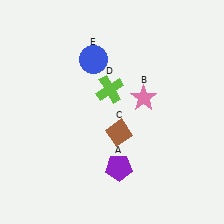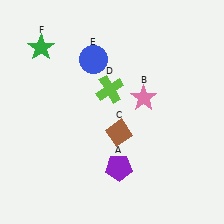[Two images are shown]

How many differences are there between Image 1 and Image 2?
There is 1 difference between the two images.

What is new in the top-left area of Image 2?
A green star (F) was added in the top-left area of Image 2.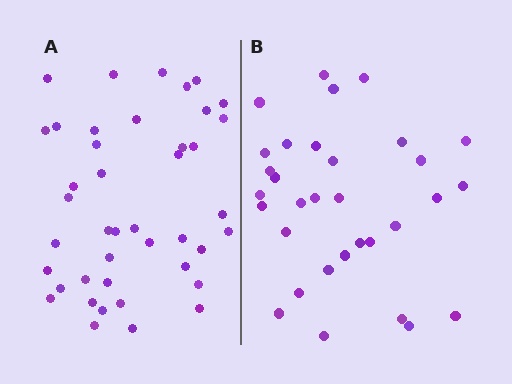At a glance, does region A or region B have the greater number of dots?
Region A (the left region) has more dots.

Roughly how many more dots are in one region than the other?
Region A has roughly 10 or so more dots than region B.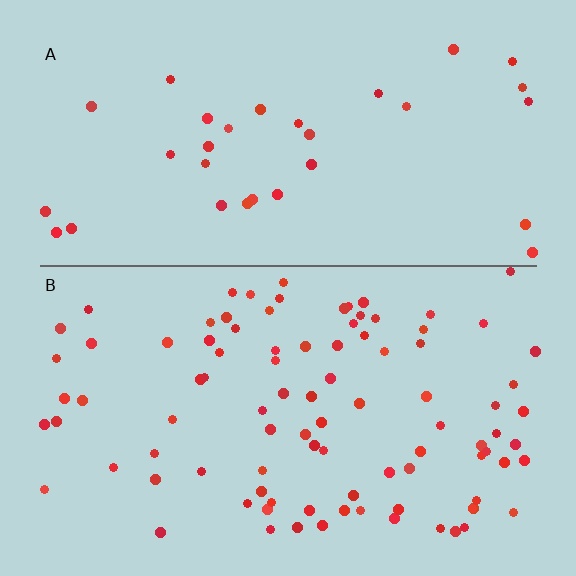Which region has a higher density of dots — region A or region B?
B (the bottom).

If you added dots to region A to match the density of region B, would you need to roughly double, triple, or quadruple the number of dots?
Approximately triple.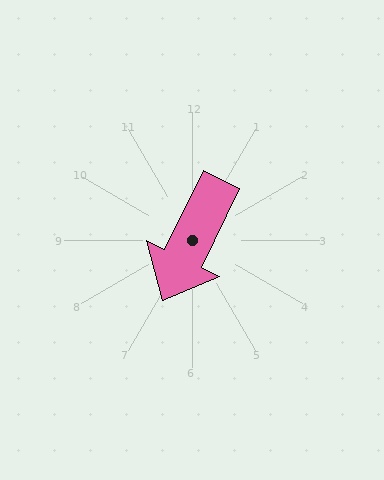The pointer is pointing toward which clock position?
Roughly 7 o'clock.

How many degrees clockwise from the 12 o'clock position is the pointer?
Approximately 206 degrees.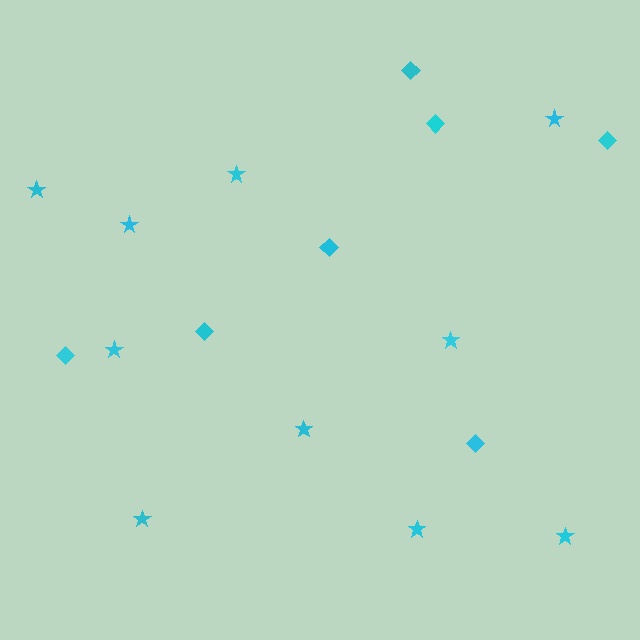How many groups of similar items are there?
There are 2 groups: one group of stars (10) and one group of diamonds (7).